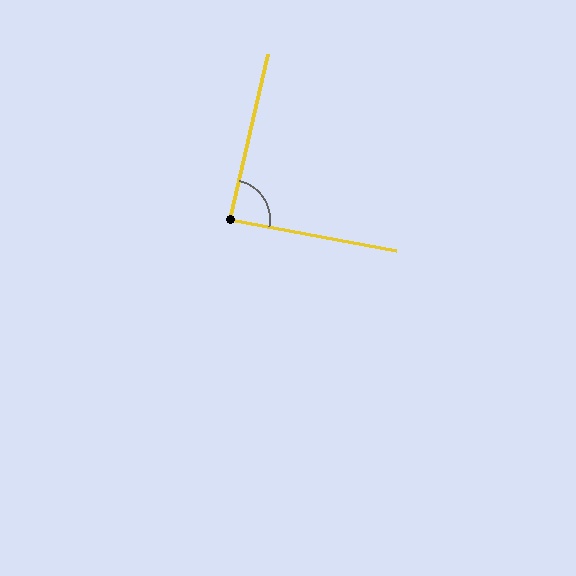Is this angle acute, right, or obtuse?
It is approximately a right angle.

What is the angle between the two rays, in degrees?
Approximately 88 degrees.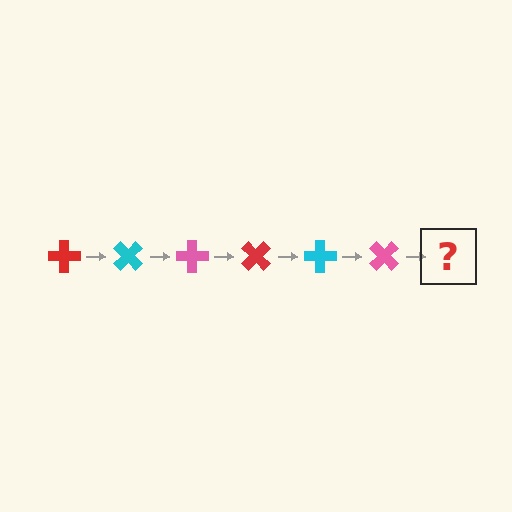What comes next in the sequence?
The next element should be a red cross, rotated 270 degrees from the start.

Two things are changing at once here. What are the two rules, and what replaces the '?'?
The two rules are that it rotates 45 degrees each step and the color cycles through red, cyan, and pink. The '?' should be a red cross, rotated 270 degrees from the start.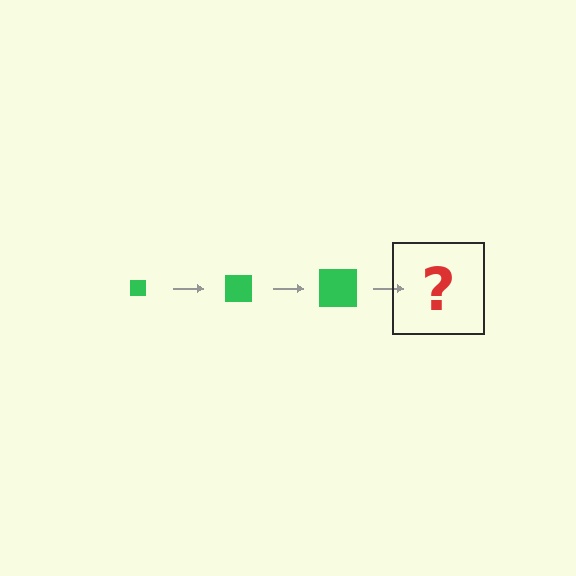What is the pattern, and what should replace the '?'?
The pattern is that the square gets progressively larger each step. The '?' should be a green square, larger than the previous one.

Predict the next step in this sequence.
The next step is a green square, larger than the previous one.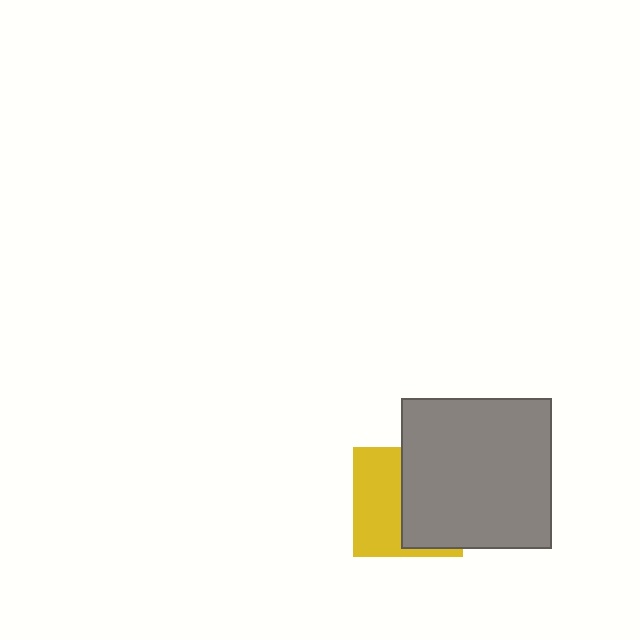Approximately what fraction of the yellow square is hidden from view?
Roughly 52% of the yellow square is hidden behind the gray square.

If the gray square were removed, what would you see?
You would see the complete yellow square.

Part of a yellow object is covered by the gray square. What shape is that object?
It is a square.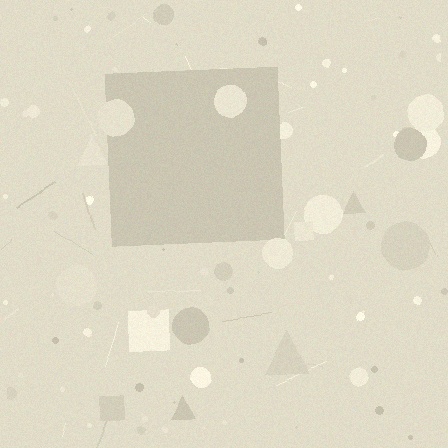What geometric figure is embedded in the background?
A square is embedded in the background.